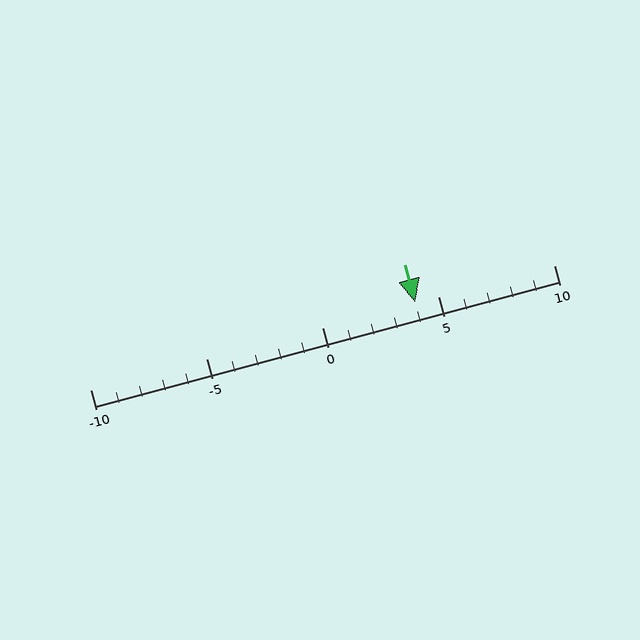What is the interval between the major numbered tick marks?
The major tick marks are spaced 5 units apart.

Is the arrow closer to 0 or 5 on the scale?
The arrow is closer to 5.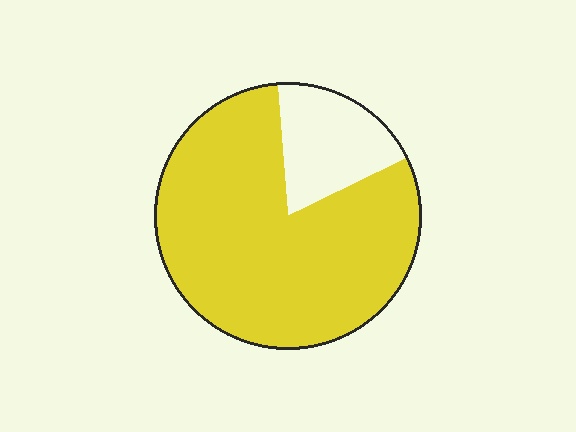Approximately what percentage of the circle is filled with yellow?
Approximately 80%.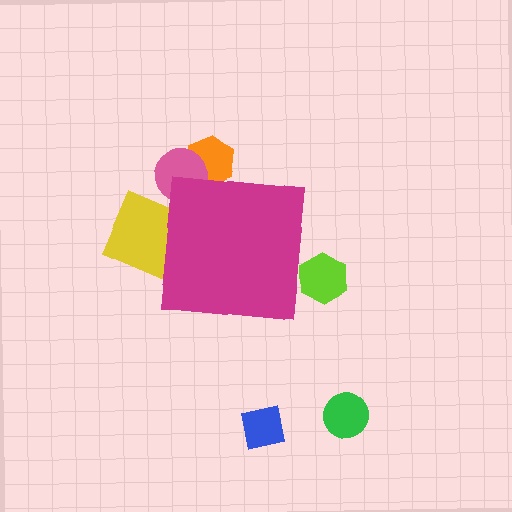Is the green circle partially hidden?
No, the green circle is fully visible.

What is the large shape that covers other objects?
A magenta square.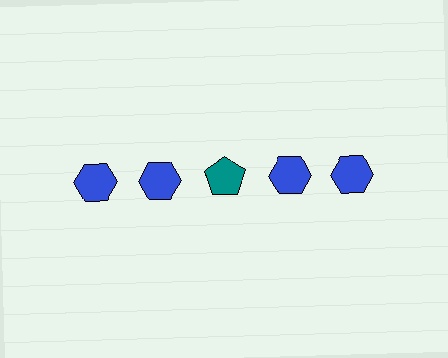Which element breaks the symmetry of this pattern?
The teal pentagon in the top row, center column breaks the symmetry. All other shapes are blue hexagons.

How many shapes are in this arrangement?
There are 5 shapes arranged in a grid pattern.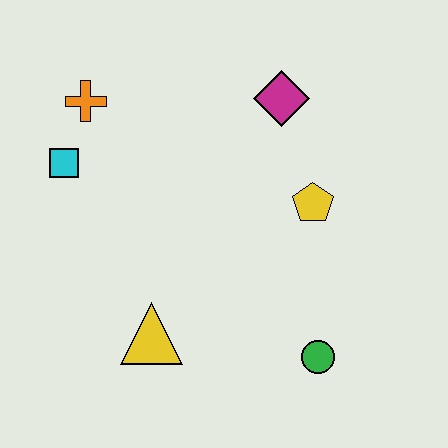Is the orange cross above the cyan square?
Yes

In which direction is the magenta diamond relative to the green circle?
The magenta diamond is above the green circle.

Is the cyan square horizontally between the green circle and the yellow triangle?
No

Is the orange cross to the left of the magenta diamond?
Yes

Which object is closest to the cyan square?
The orange cross is closest to the cyan square.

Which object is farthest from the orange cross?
The green circle is farthest from the orange cross.